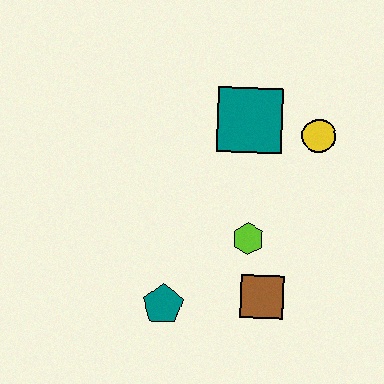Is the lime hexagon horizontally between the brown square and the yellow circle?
No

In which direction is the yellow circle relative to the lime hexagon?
The yellow circle is above the lime hexagon.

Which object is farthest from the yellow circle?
The teal pentagon is farthest from the yellow circle.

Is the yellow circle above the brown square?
Yes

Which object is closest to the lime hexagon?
The brown square is closest to the lime hexagon.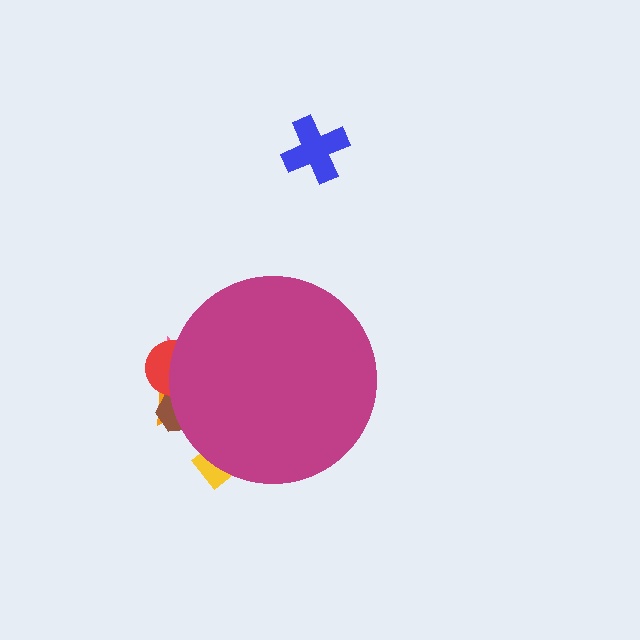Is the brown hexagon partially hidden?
Yes, the brown hexagon is partially hidden behind the magenta circle.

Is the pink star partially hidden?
Yes, the pink star is partially hidden behind the magenta circle.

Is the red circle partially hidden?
Yes, the red circle is partially hidden behind the magenta circle.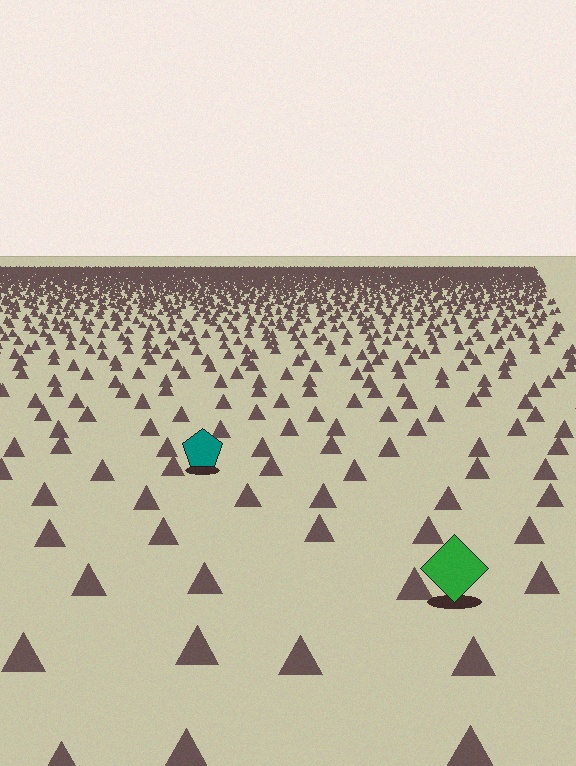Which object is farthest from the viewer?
The teal pentagon is farthest from the viewer. It appears smaller and the ground texture around it is denser.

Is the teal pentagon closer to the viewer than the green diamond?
No. The green diamond is closer — you can tell from the texture gradient: the ground texture is coarser near it.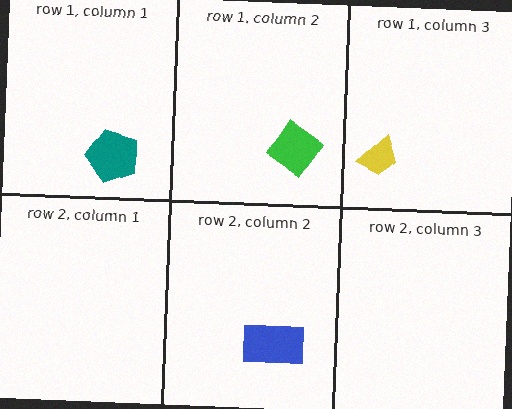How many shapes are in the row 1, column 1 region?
1.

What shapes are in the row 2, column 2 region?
The blue rectangle.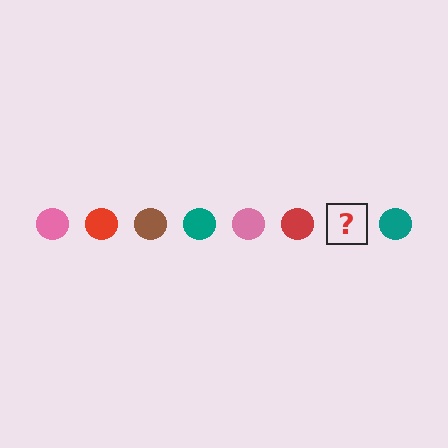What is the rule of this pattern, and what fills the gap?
The rule is that the pattern cycles through pink, red, brown, teal circles. The gap should be filled with a brown circle.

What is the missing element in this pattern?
The missing element is a brown circle.